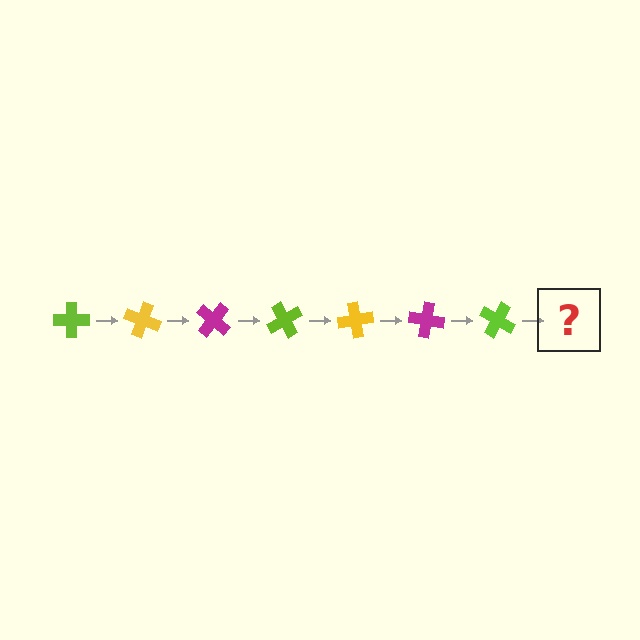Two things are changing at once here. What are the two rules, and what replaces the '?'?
The two rules are that it rotates 20 degrees each step and the color cycles through lime, yellow, and magenta. The '?' should be a yellow cross, rotated 140 degrees from the start.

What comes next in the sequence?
The next element should be a yellow cross, rotated 140 degrees from the start.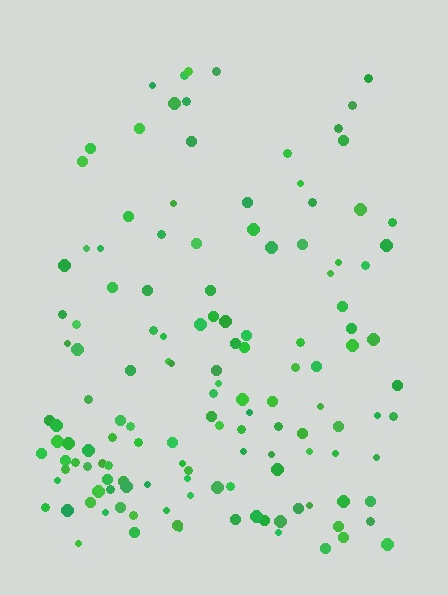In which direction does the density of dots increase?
From top to bottom, with the bottom side densest.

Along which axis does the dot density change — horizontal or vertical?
Vertical.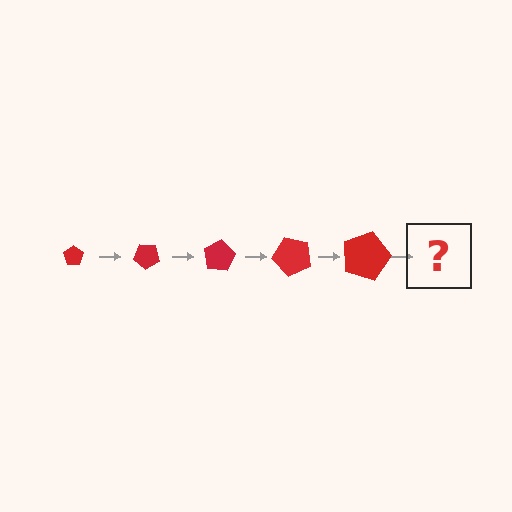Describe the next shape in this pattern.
It should be a pentagon, larger than the previous one and rotated 200 degrees from the start.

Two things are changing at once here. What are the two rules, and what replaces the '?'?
The two rules are that the pentagon grows larger each step and it rotates 40 degrees each step. The '?' should be a pentagon, larger than the previous one and rotated 200 degrees from the start.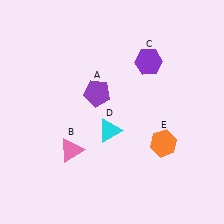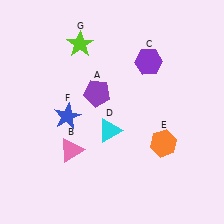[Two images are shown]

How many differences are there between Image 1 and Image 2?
There are 2 differences between the two images.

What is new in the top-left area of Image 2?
A lime star (G) was added in the top-left area of Image 2.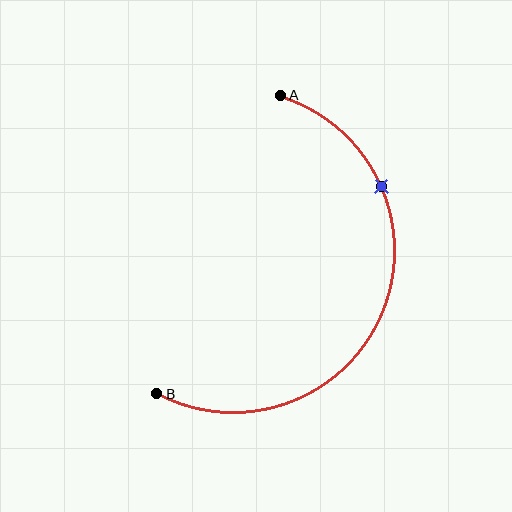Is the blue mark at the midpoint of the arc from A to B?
No. The blue mark lies on the arc but is closer to endpoint A. The arc midpoint would be at the point on the curve equidistant along the arc from both A and B.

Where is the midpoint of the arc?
The arc midpoint is the point on the curve farthest from the straight line joining A and B. It sits to the right of that line.